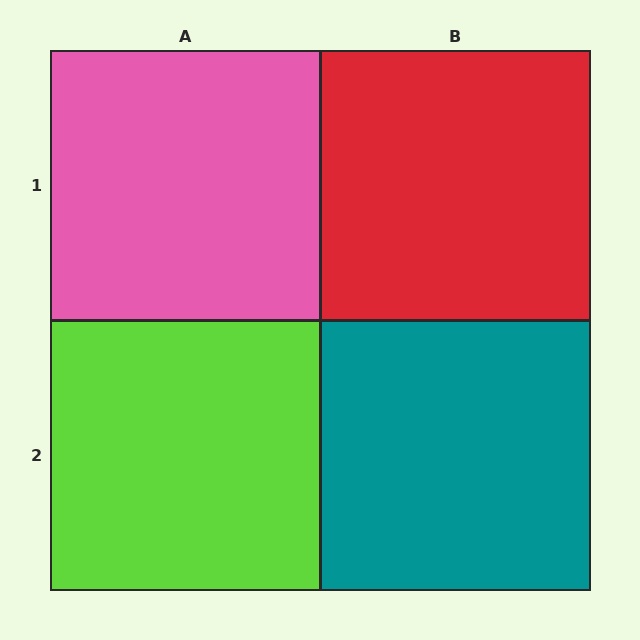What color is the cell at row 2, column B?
Teal.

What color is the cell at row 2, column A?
Lime.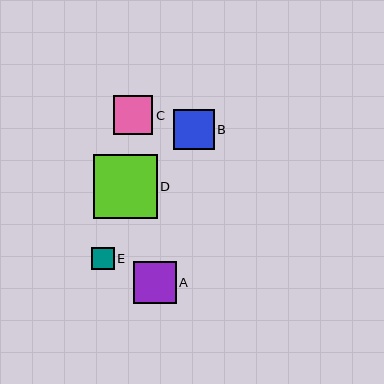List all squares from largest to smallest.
From largest to smallest: D, A, B, C, E.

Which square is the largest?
Square D is the largest with a size of approximately 64 pixels.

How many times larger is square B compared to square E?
Square B is approximately 1.8 times the size of square E.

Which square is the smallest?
Square E is the smallest with a size of approximately 22 pixels.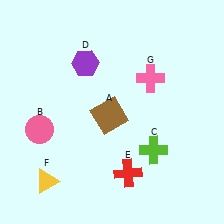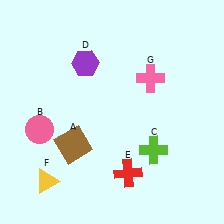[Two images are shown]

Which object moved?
The brown square (A) moved left.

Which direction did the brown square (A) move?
The brown square (A) moved left.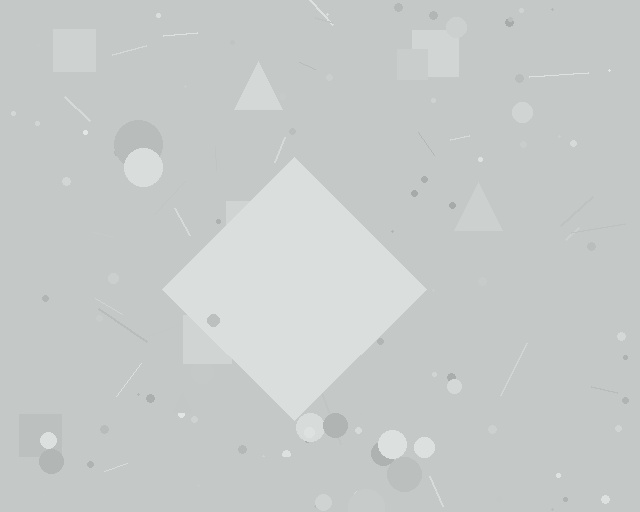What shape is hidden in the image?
A diamond is hidden in the image.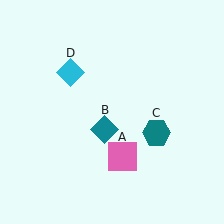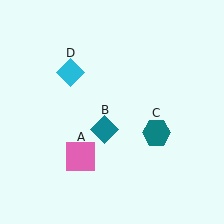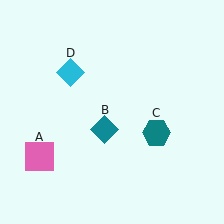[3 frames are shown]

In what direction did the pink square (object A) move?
The pink square (object A) moved left.